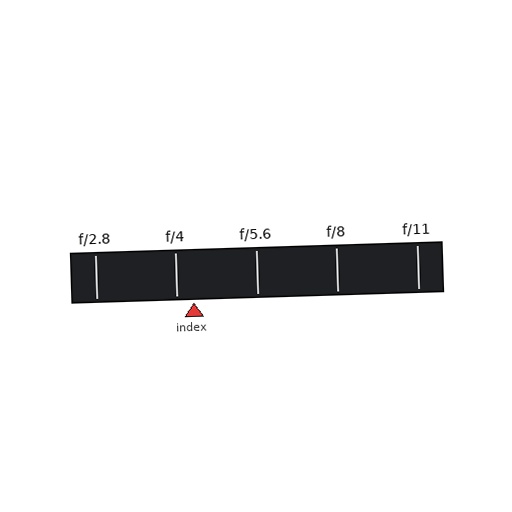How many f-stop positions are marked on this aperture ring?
There are 5 f-stop positions marked.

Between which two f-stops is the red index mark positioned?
The index mark is between f/4 and f/5.6.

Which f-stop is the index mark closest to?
The index mark is closest to f/4.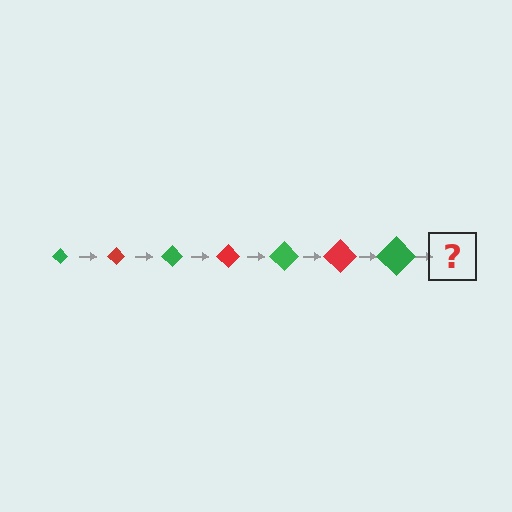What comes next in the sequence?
The next element should be a red diamond, larger than the previous one.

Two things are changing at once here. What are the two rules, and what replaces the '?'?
The two rules are that the diamond grows larger each step and the color cycles through green and red. The '?' should be a red diamond, larger than the previous one.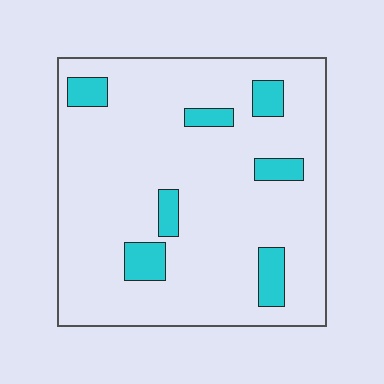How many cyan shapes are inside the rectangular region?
7.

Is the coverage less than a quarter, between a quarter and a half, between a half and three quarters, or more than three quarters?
Less than a quarter.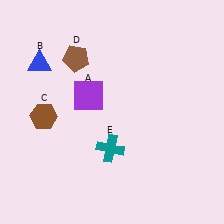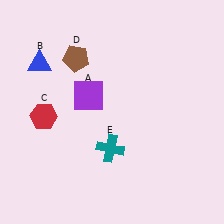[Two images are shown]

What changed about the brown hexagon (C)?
In Image 1, C is brown. In Image 2, it changed to red.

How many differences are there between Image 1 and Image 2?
There is 1 difference between the two images.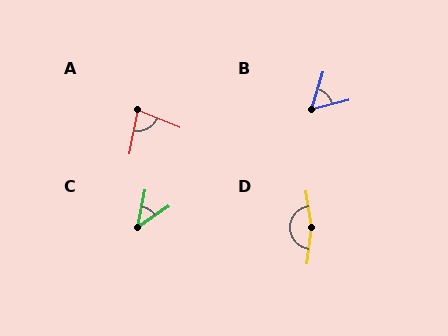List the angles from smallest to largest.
C (44°), B (58°), A (79°), D (165°).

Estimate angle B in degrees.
Approximately 58 degrees.